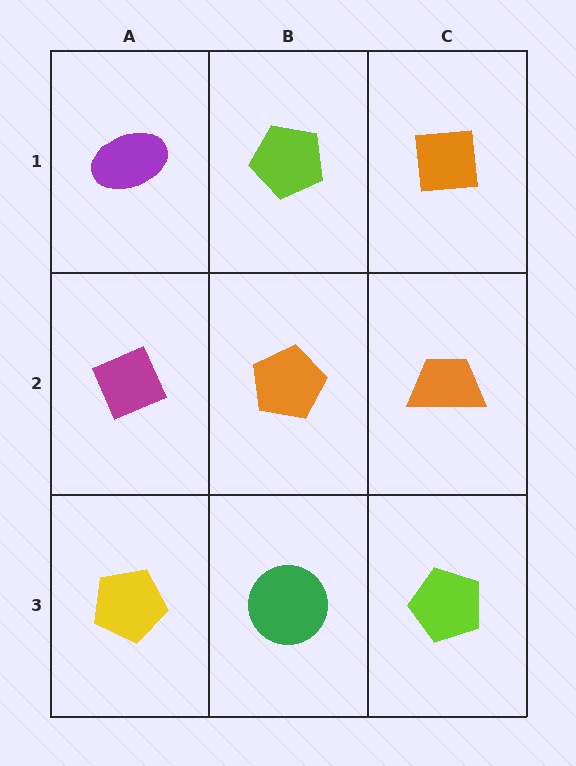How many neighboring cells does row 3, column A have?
2.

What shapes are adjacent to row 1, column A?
A magenta diamond (row 2, column A), a lime pentagon (row 1, column B).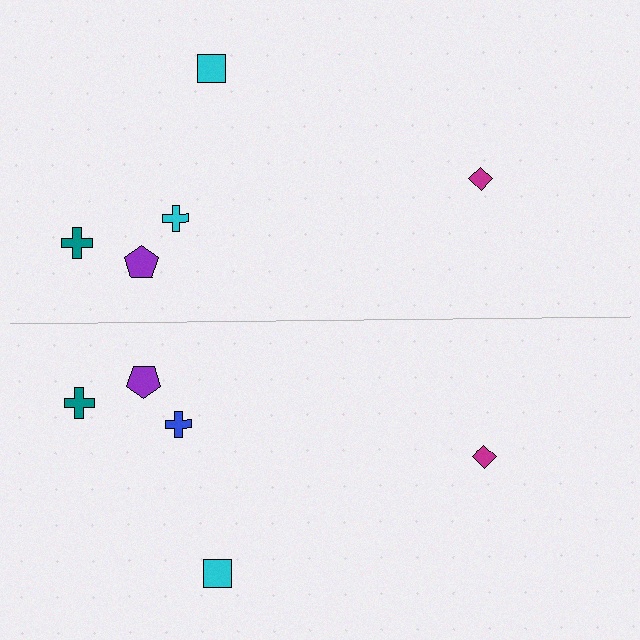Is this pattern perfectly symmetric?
No, the pattern is not perfectly symmetric. The blue cross on the bottom side breaks the symmetry — its mirror counterpart is cyan.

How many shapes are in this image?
There are 10 shapes in this image.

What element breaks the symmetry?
The blue cross on the bottom side breaks the symmetry — its mirror counterpart is cyan.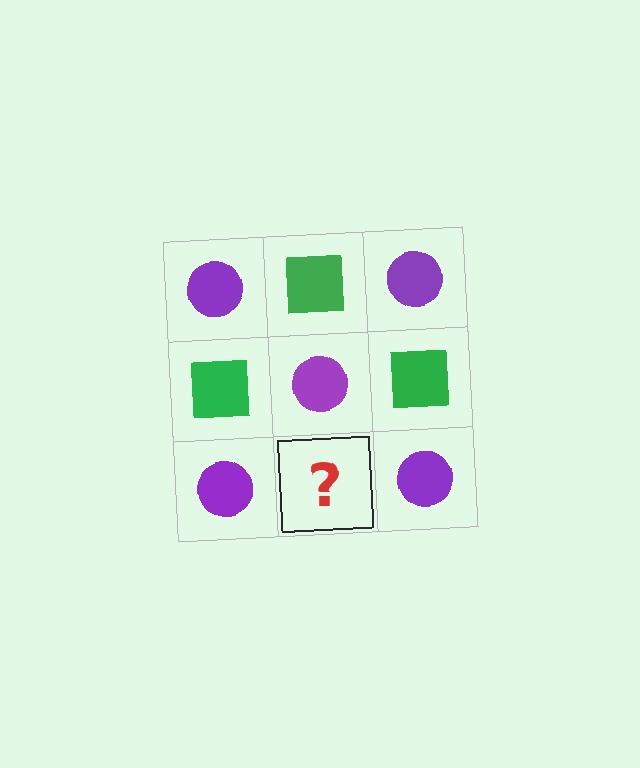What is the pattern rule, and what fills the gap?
The rule is that it alternates purple circle and green square in a checkerboard pattern. The gap should be filled with a green square.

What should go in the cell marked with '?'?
The missing cell should contain a green square.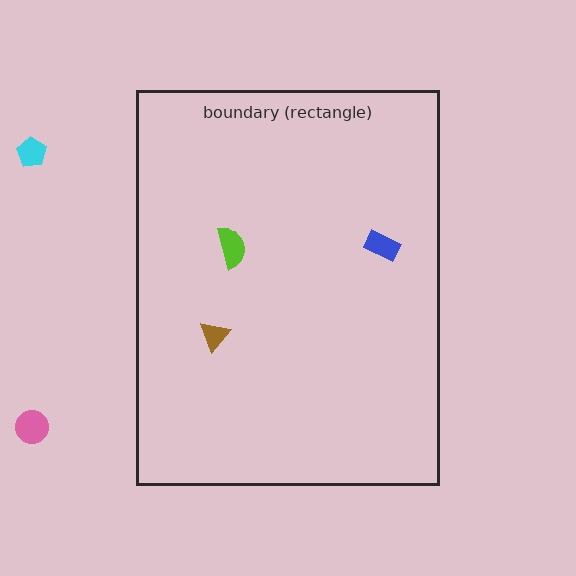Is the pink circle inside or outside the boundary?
Outside.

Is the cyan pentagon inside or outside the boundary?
Outside.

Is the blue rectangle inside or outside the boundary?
Inside.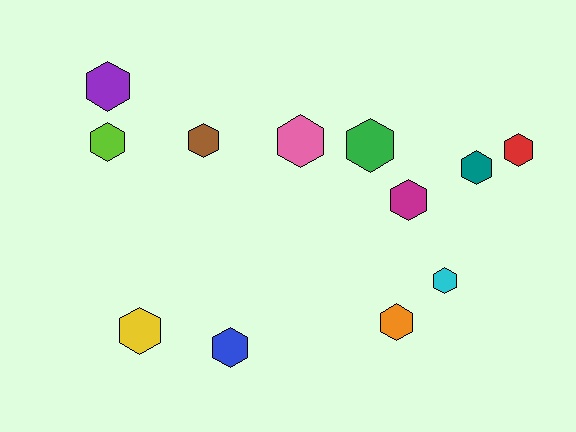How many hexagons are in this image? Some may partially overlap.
There are 12 hexagons.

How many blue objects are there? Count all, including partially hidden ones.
There is 1 blue object.